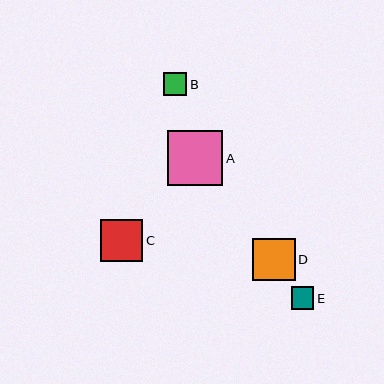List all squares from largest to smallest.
From largest to smallest: A, D, C, B, E.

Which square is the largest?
Square A is the largest with a size of approximately 55 pixels.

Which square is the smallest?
Square E is the smallest with a size of approximately 23 pixels.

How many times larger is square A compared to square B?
Square A is approximately 2.3 times the size of square B.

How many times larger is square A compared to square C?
Square A is approximately 1.3 times the size of square C.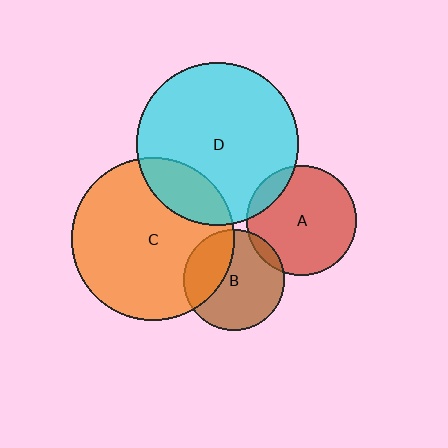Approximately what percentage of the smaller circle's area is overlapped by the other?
Approximately 10%.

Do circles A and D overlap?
Yes.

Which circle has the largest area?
Circle C (orange).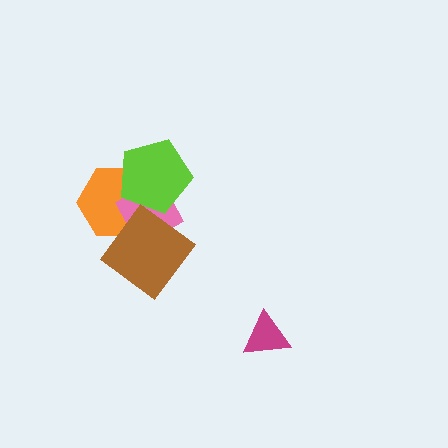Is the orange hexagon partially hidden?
Yes, it is partially covered by another shape.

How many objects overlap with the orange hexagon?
3 objects overlap with the orange hexagon.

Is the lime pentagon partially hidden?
No, no other shape covers it.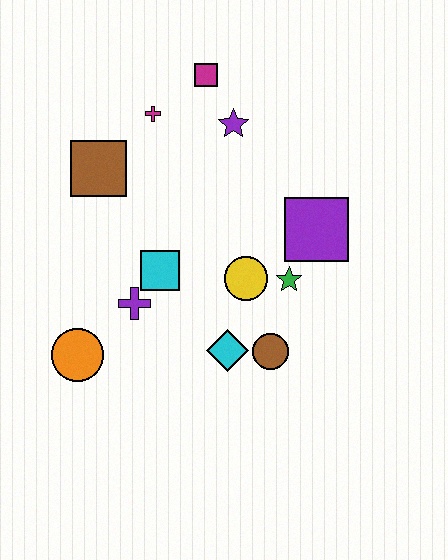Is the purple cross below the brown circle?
No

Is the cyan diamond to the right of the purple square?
No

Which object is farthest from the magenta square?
The orange circle is farthest from the magenta square.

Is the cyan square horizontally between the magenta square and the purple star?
No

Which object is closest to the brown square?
The magenta cross is closest to the brown square.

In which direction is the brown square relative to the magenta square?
The brown square is to the left of the magenta square.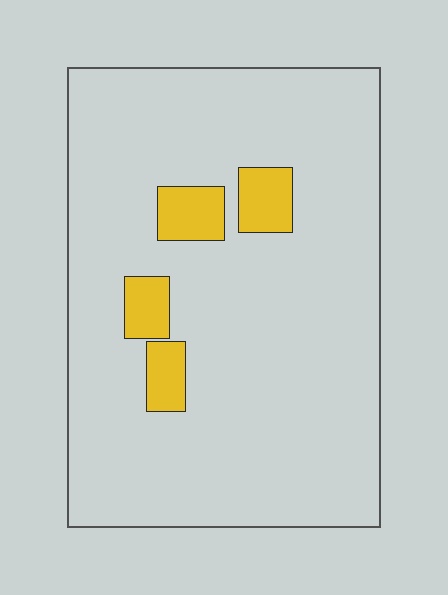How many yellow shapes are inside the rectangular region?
4.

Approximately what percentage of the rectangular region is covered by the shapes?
Approximately 10%.